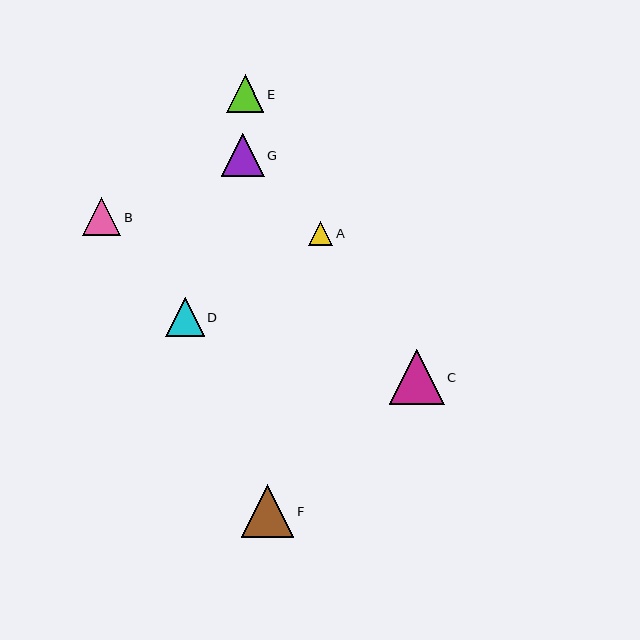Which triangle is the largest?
Triangle C is the largest with a size of approximately 55 pixels.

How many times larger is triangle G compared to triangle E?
Triangle G is approximately 1.1 times the size of triangle E.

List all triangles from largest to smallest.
From largest to smallest: C, F, G, D, B, E, A.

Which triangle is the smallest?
Triangle A is the smallest with a size of approximately 24 pixels.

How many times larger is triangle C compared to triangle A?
Triangle C is approximately 2.3 times the size of triangle A.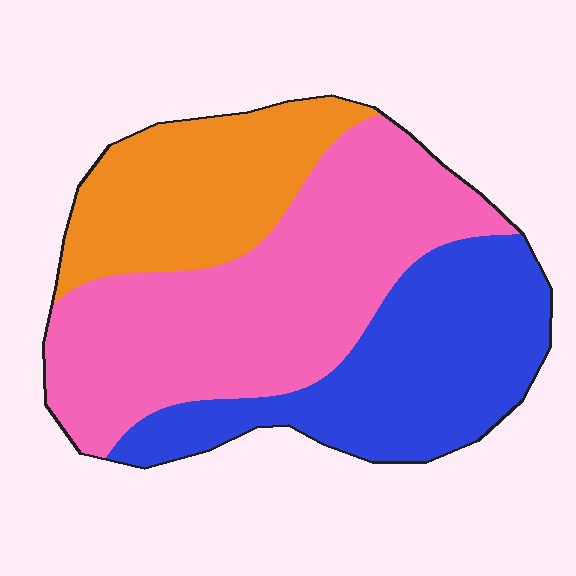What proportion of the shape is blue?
Blue covers roughly 30% of the shape.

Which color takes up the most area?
Pink, at roughly 45%.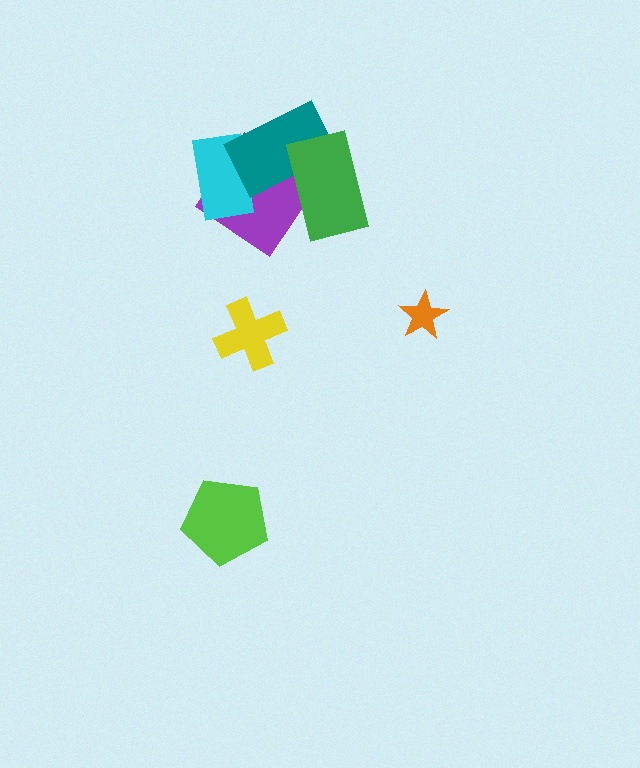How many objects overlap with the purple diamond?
3 objects overlap with the purple diamond.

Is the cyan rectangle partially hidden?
Yes, it is partially covered by another shape.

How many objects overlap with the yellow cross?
0 objects overlap with the yellow cross.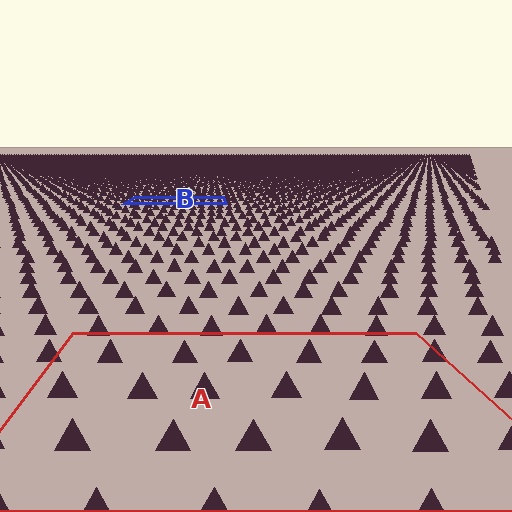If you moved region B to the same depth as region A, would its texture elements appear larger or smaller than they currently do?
They would appear larger. At a closer depth, the same texture elements are projected at a bigger on-screen size.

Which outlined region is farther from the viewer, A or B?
Region B is farther from the viewer — the texture elements inside it appear smaller and more densely packed.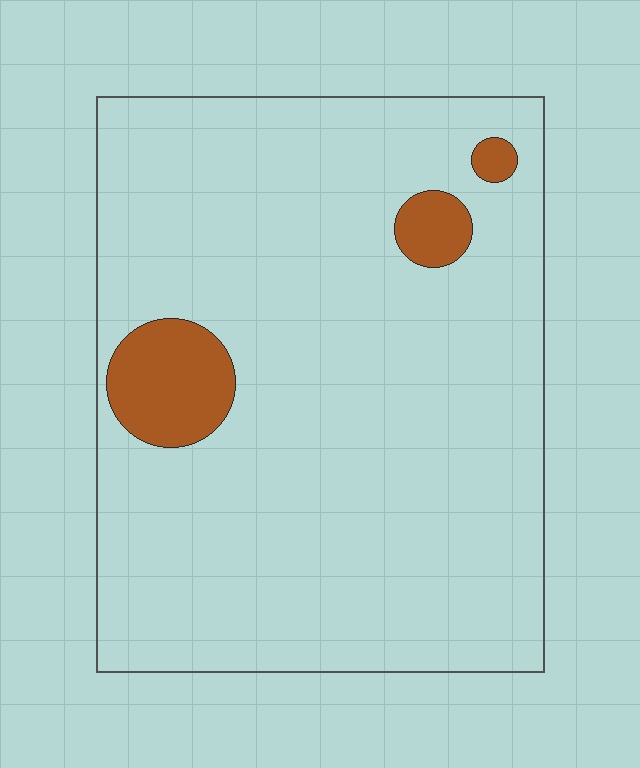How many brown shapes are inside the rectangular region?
3.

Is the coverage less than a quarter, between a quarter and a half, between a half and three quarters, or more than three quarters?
Less than a quarter.